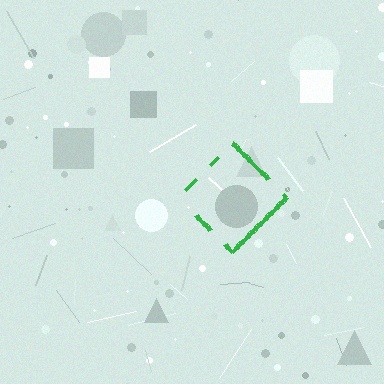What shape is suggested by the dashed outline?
The dashed outline suggests a diamond.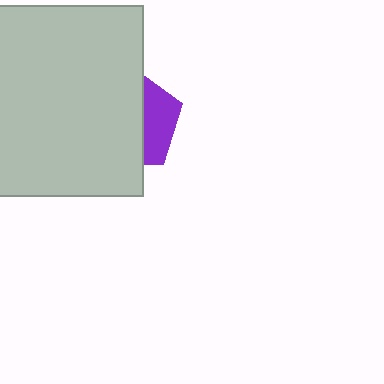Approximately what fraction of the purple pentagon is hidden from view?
Roughly 66% of the purple pentagon is hidden behind the light gray rectangle.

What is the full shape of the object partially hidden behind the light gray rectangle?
The partially hidden object is a purple pentagon.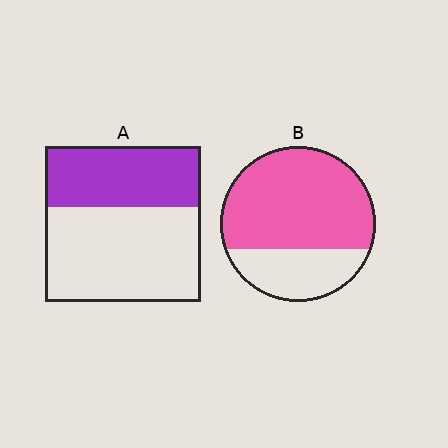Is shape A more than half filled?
No.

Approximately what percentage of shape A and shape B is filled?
A is approximately 40% and B is approximately 70%.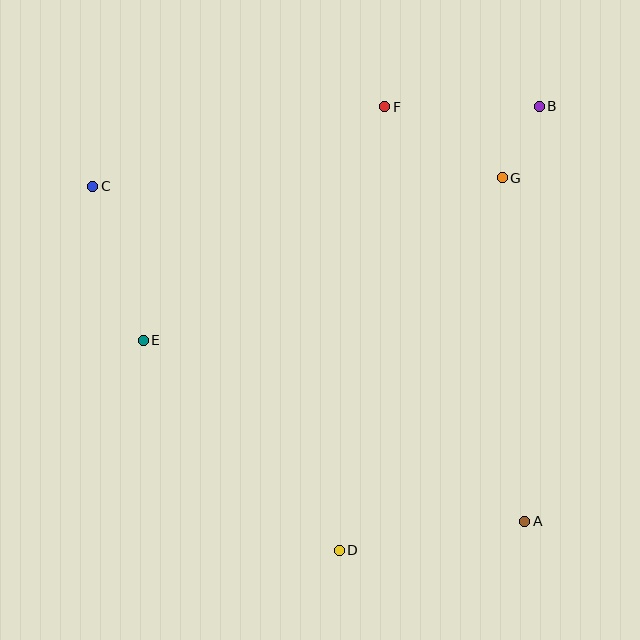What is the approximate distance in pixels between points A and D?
The distance between A and D is approximately 188 pixels.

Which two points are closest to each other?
Points B and G are closest to each other.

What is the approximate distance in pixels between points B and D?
The distance between B and D is approximately 487 pixels.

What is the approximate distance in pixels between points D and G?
The distance between D and G is approximately 407 pixels.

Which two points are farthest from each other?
Points A and C are farthest from each other.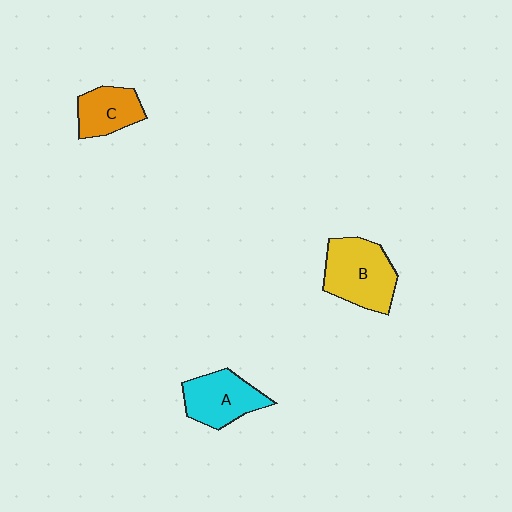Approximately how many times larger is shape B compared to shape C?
Approximately 1.6 times.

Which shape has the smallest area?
Shape C (orange).